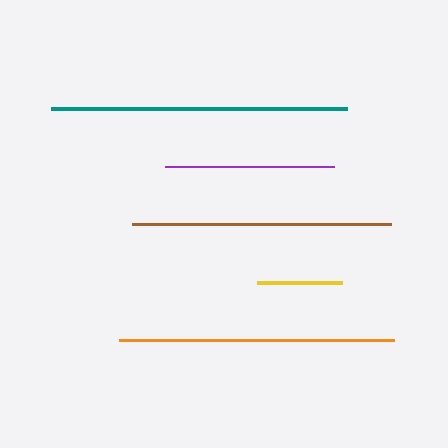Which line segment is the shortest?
The yellow line is the shortest at approximately 86 pixels.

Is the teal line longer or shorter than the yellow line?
The teal line is longer than the yellow line.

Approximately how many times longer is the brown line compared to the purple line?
The brown line is approximately 1.5 times the length of the purple line.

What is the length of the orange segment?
The orange segment is approximately 275 pixels long.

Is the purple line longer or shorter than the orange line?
The orange line is longer than the purple line.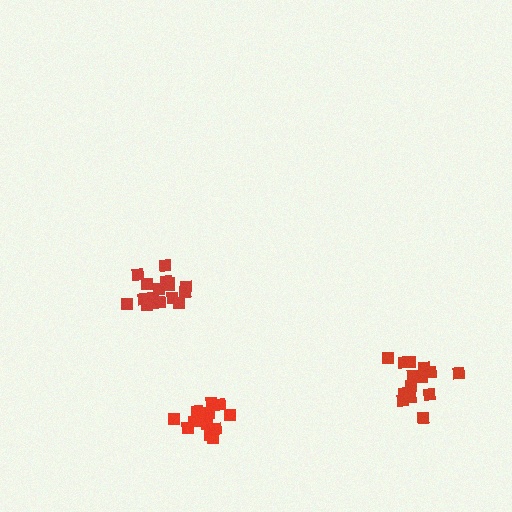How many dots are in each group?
Group 1: 15 dots, Group 2: 17 dots, Group 3: 15 dots (47 total).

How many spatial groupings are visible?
There are 3 spatial groupings.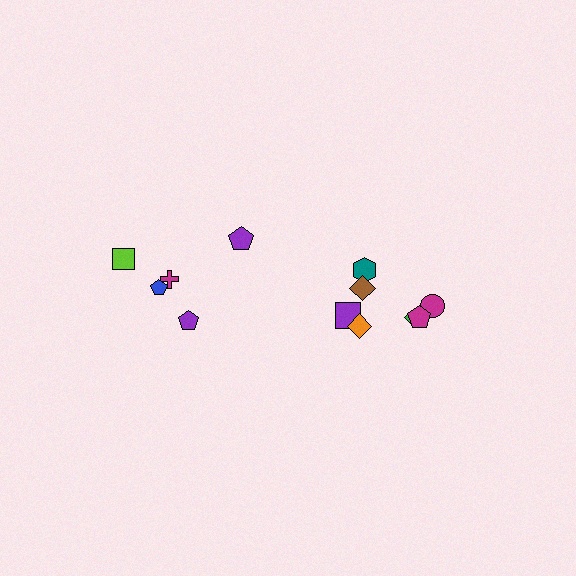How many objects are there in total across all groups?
There are 12 objects.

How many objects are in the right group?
There are 7 objects.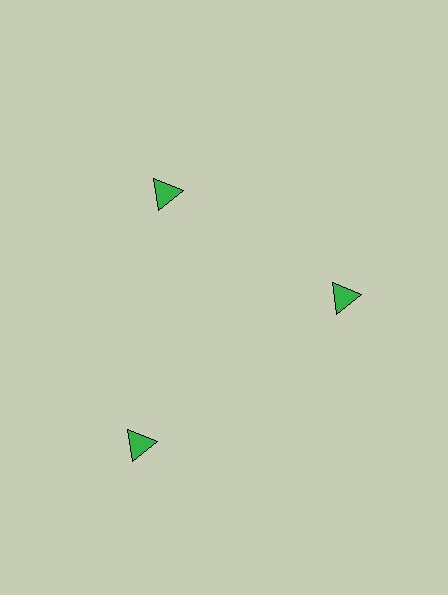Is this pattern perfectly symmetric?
No. The 3 green triangles are arranged in a ring, but one element near the 7 o'clock position is pushed outward from the center, breaking the 3-fold rotational symmetry.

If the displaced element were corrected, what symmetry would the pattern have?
It would have 3-fold rotational symmetry — the pattern would map onto itself every 120 degrees.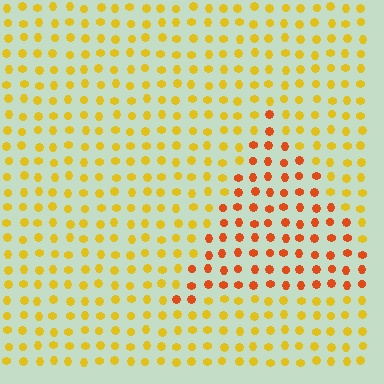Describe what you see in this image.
The image is filled with small yellow elements in a uniform arrangement. A triangle-shaped region is visible where the elements are tinted to a slightly different hue, forming a subtle color boundary.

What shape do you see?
I see a triangle.